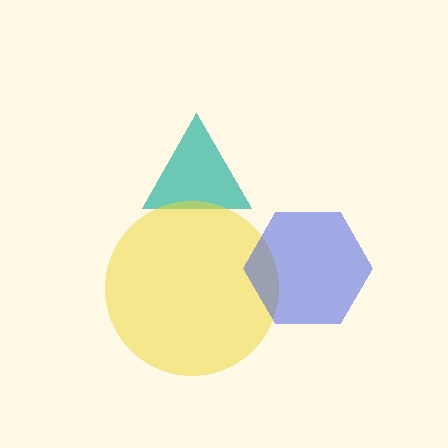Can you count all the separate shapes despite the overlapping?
Yes, there are 3 separate shapes.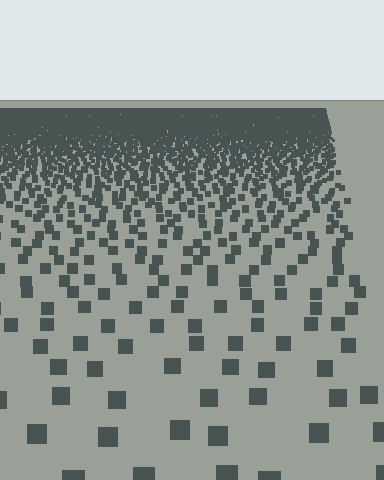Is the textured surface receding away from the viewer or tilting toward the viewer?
The surface is receding away from the viewer. Texture elements get smaller and denser toward the top.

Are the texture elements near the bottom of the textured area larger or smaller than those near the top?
Larger. Near the bottom, elements are closer to the viewer and appear at a bigger on-screen size.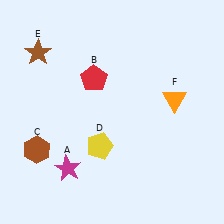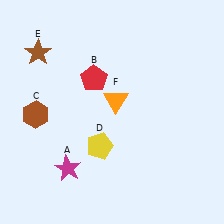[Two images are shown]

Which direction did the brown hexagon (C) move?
The brown hexagon (C) moved up.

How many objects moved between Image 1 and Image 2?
2 objects moved between the two images.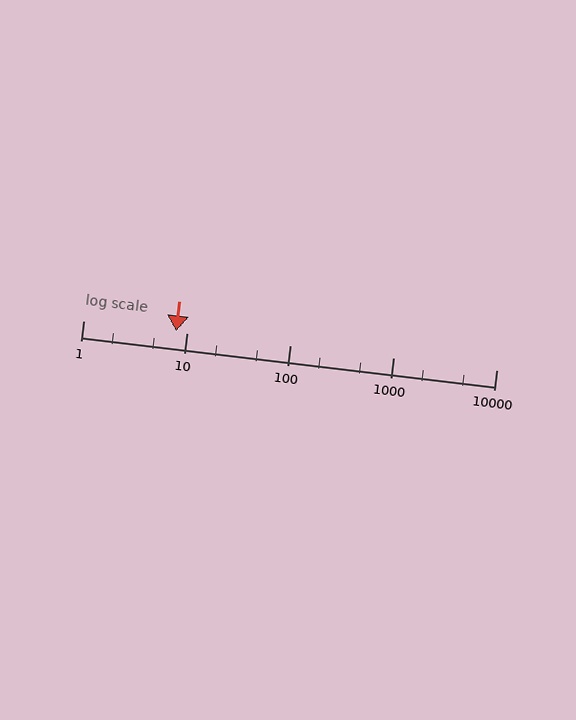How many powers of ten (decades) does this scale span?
The scale spans 4 decades, from 1 to 10000.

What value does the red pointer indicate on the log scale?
The pointer indicates approximately 7.9.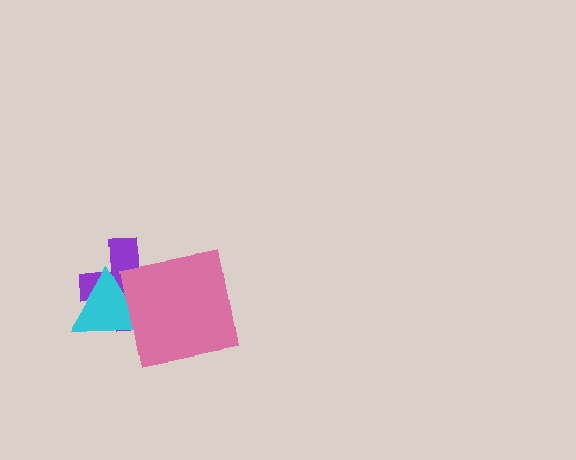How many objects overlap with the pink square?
2 objects overlap with the pink square.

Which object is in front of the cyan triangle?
The pink square is in front of the cyan triangle.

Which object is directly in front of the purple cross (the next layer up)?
The cyan triangle is directly in front of the purple cross.